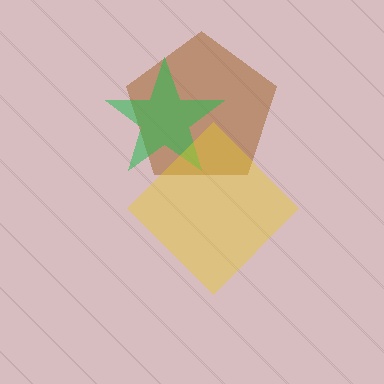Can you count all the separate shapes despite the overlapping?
Yes, there are 3 separate shapes.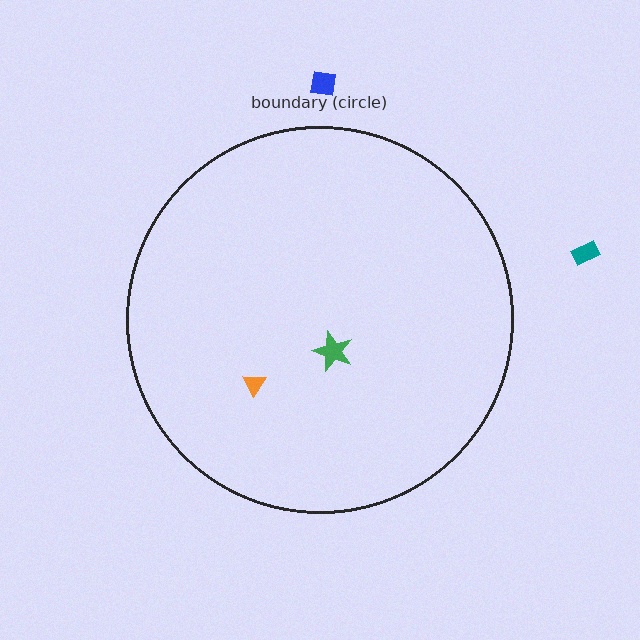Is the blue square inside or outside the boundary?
Outside.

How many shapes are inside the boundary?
2 inside, 2 outside.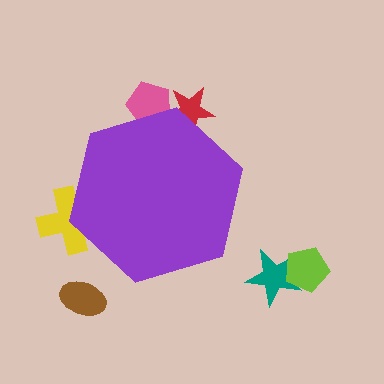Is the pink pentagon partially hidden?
Yes, the pink pentagon is partially hidden behind the purple hexagon.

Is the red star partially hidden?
Yes, the red star is partially hidden behind the purple hexagon.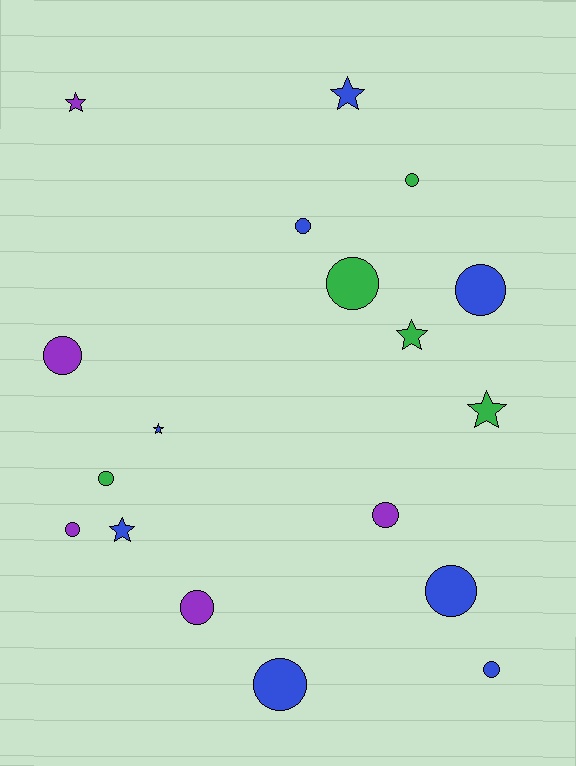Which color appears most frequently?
Blue, with 8 objects.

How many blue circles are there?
There are 5 blue circles.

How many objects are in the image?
There are 18 objects.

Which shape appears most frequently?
Circle, with 12 objects.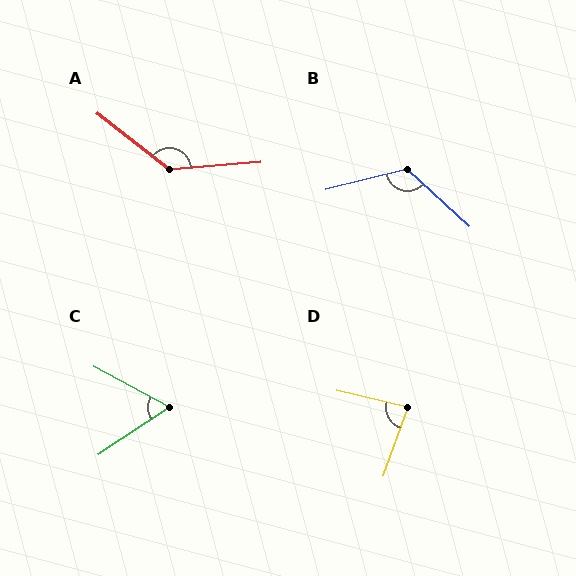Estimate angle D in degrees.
Approximately 84 degrees.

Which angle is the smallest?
C, at approximately 62 degrees.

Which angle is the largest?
A, at approximately 137 degrees.